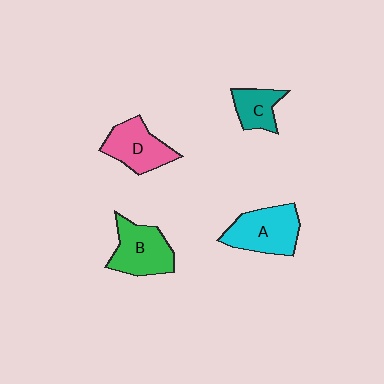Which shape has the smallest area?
Shape C (teal).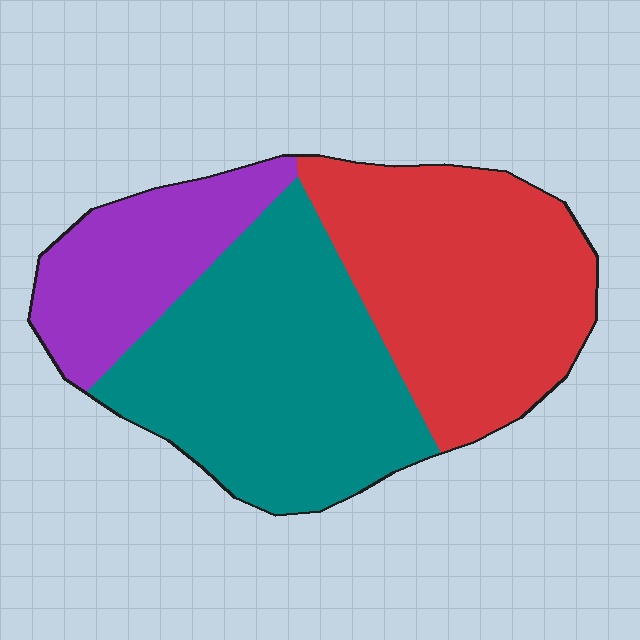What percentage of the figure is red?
Red covers roughly 40% of the figure.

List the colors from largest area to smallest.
From largest to smallest: teal, red, purple.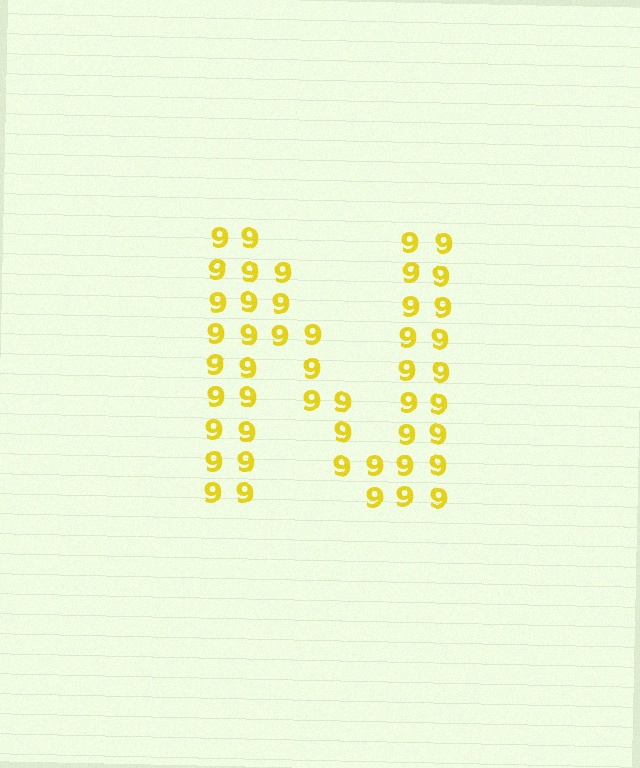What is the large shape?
The large shape is the letter N.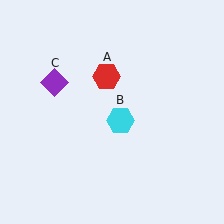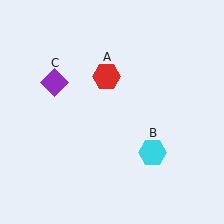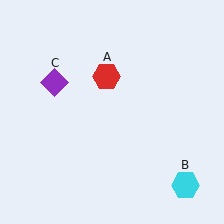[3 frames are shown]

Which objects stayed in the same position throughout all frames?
Red hexagon (object A) and purple diamond (object C) remained stationary.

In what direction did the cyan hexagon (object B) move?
The cyan hexagon (object B) moved down and to the right.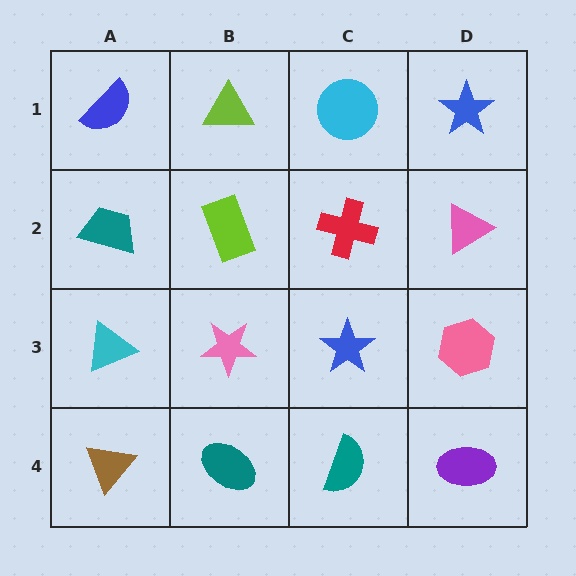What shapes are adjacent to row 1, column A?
A teal trapezoid (row 2, column A), a lime triangle (row 1, column B).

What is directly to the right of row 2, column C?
A pink triangle.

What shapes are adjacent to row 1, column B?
A lime rectangle (row 2, column B), a blue semicircle (row 1, column A), a cyan circle (row 1, column C).